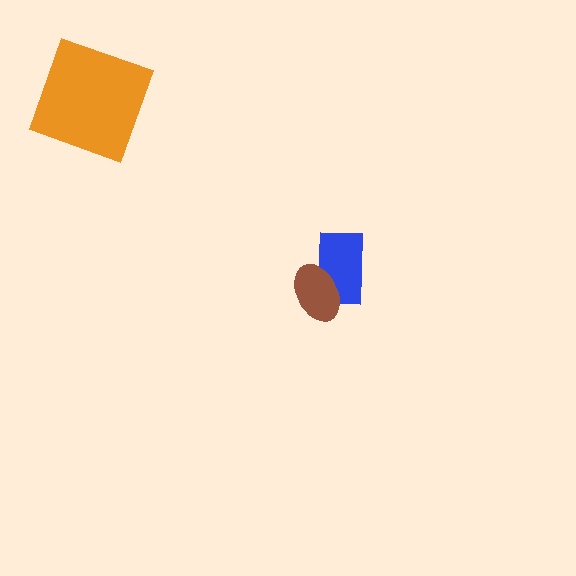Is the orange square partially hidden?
No, no other shape covers it.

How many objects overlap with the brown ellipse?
1 object overlaps with the brown ellipse.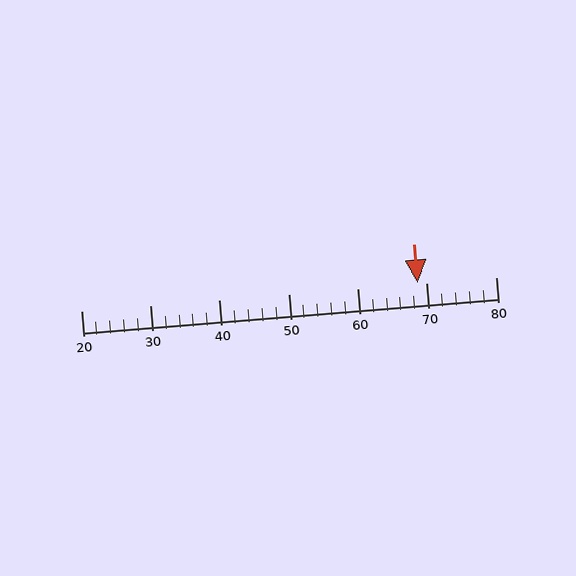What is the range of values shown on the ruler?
The ruler shows values from 20 to 80.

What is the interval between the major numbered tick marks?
The major tick marks are spaced 10 units apart.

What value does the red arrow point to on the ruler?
The red arrow points to approximately 69.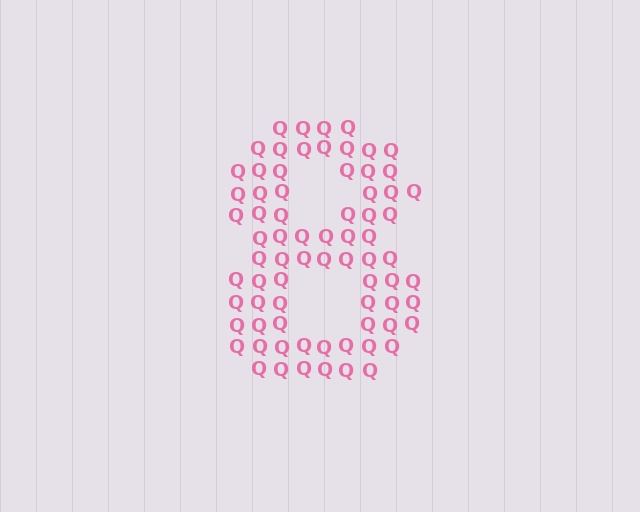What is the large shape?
The large shape is the digit 8.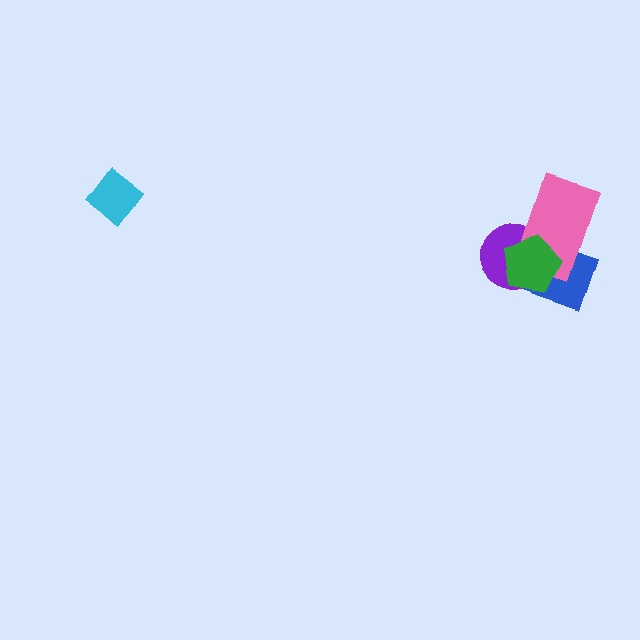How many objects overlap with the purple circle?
3 objects overlap with the purple circle.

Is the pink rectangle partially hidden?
Yes, it is partially covered by another shape.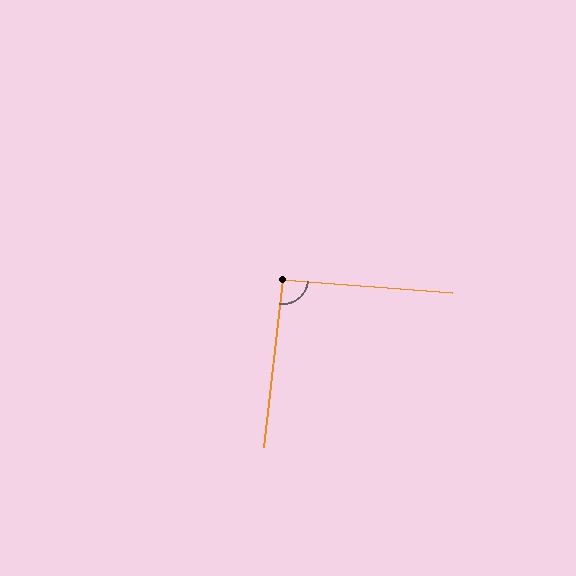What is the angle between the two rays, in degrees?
Approximately 92 degrees.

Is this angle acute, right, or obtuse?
It is approximately a right angle.